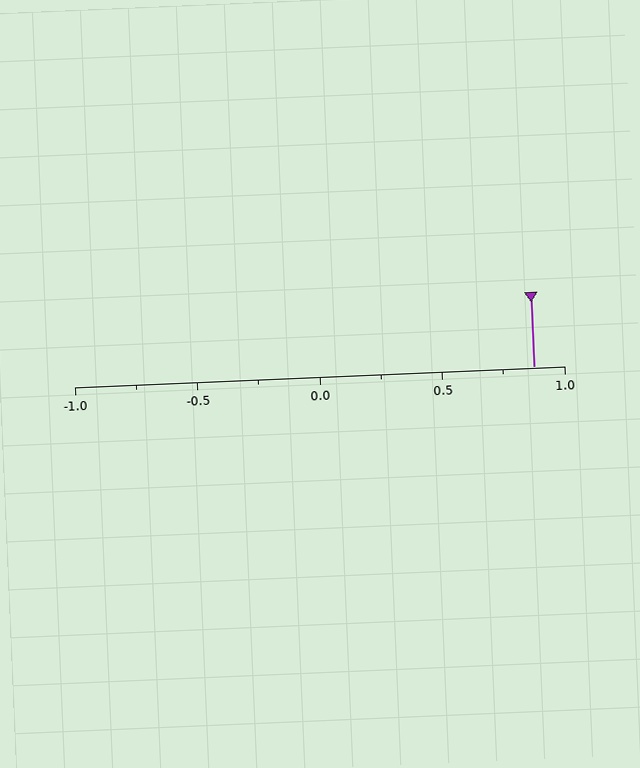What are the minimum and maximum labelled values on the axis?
The axis runs from -1.0 to 1.0.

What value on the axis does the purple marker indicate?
The marker indicates approximately 0.88.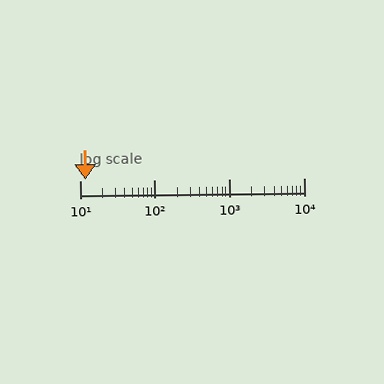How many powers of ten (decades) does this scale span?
The scale spans 3 decades, from 10 to 10000.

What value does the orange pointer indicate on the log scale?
The pointer indicates approximately 12.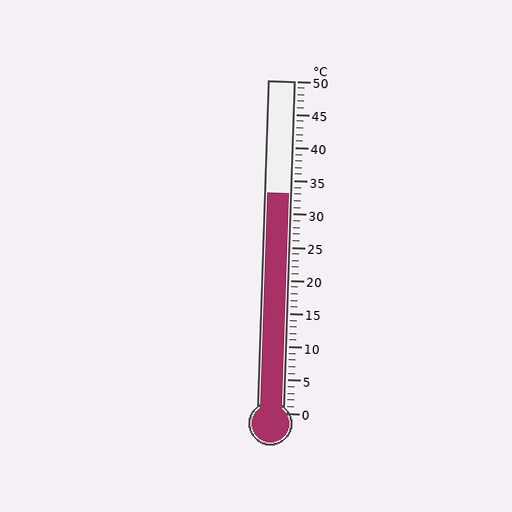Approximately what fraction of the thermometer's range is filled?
The thermometer is filled to approximately 65% of its range.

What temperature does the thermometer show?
The thermometer shows approximately 33°C.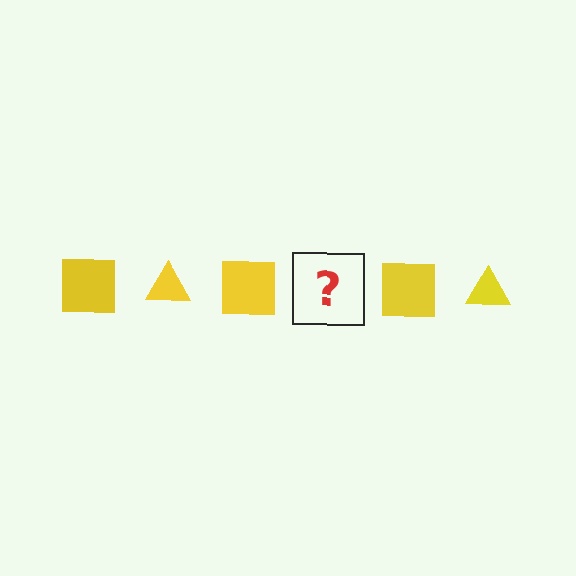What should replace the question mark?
The question mark should be replaced with a yellow triangle.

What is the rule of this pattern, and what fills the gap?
The rule is that the pattern cycles through square, triangle shapes in yellow. The gap should be filled with a yellow triangle.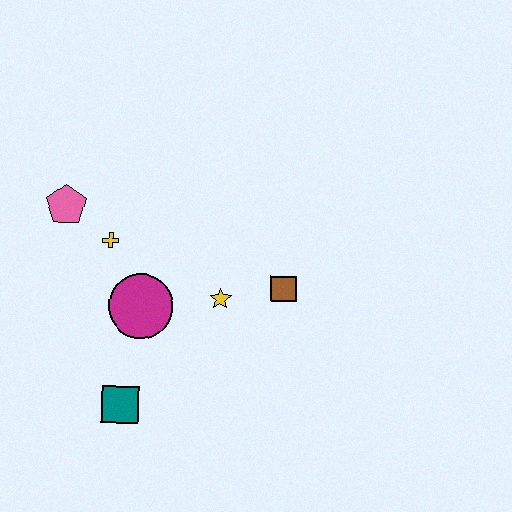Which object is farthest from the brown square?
The pink pentagon is farthest from the brown square.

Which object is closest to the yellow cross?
The pink pentagon is closest to the yellow cross.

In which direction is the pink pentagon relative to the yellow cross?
The pink pentagon is to the left of the yellow cross.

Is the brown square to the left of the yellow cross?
No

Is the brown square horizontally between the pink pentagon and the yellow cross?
No